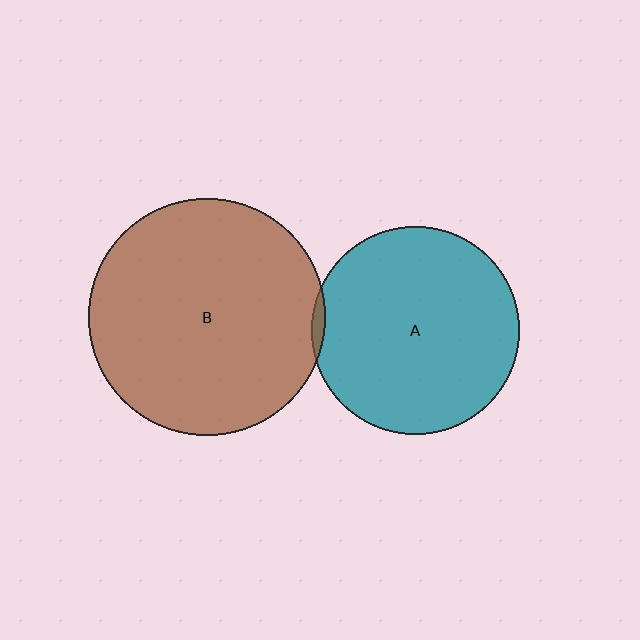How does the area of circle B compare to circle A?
Approximately 1.3 times.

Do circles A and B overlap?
Yes.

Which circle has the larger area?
Circle B (brown).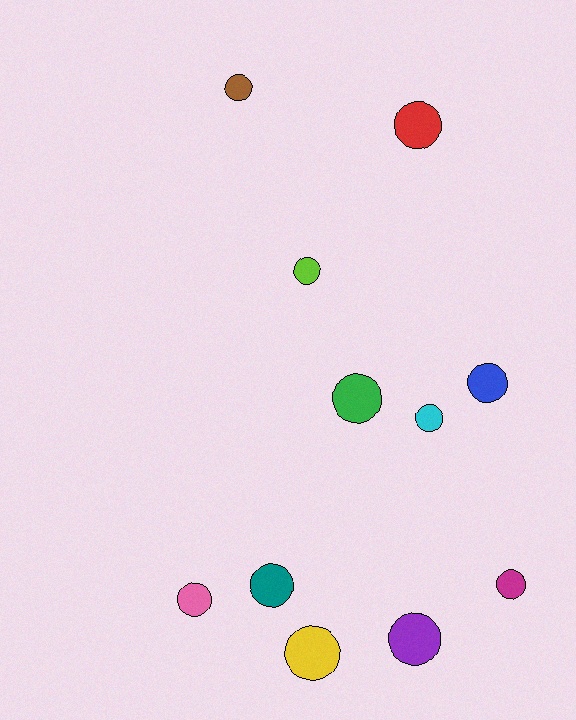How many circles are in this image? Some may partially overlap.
There are 11 circles.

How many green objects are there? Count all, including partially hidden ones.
There is 1 green object.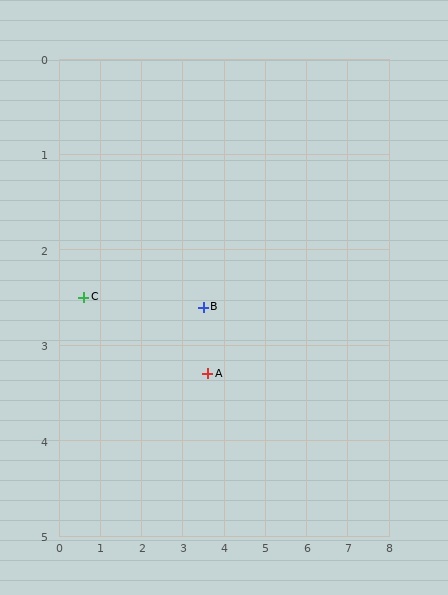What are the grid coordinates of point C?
Point C is at approximately (0.6, 2.5).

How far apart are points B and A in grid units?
Points B and A are about 0.7 grid units apart.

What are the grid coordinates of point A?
Point A is at approximately (3.6, 3.3).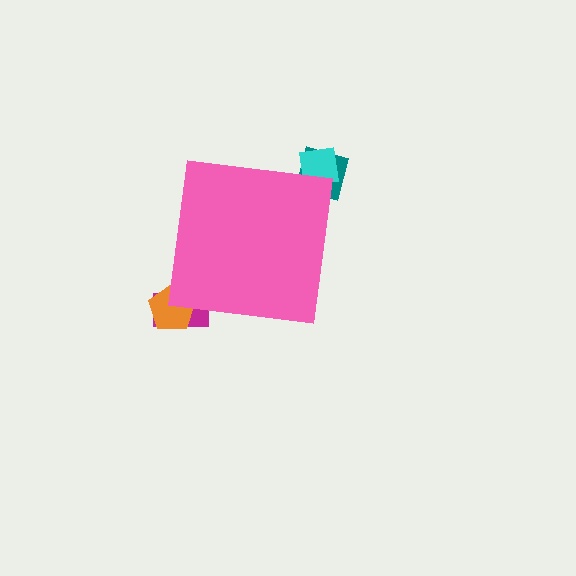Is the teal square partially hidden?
Yes, the teal square is partially hidden behind the pink square.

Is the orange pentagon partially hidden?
Yes, the orange pentagon is partially hidden behind the pink square.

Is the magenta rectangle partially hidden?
Yes, the magenta rectangle is partially hidden behind the pink square.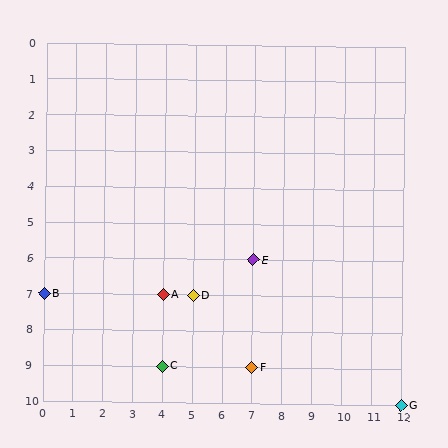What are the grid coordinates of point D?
Point D is at grid coordinates (5, 7).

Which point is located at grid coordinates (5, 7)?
Point D is at (5, 7).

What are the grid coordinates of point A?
Point A is at grid coordinates (4, 7).